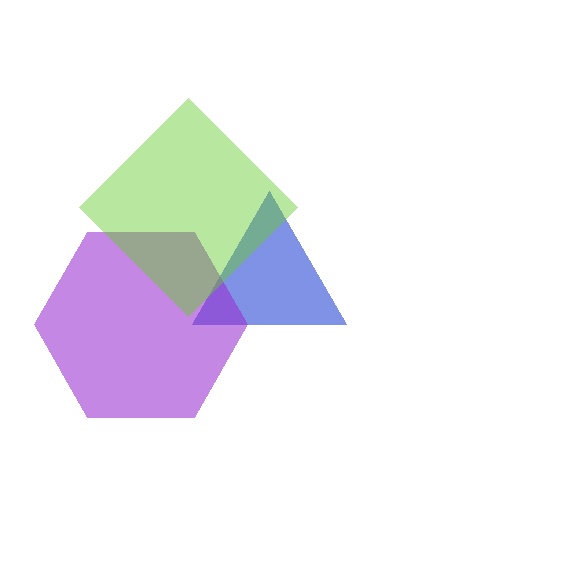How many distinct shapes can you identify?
There are 3 distinct shapes: a blue triangle, a purple hexagon, a lime diamond.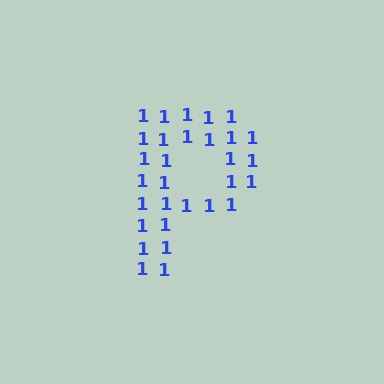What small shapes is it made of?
It is made of small digit 1's.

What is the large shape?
The large shape is the letter P.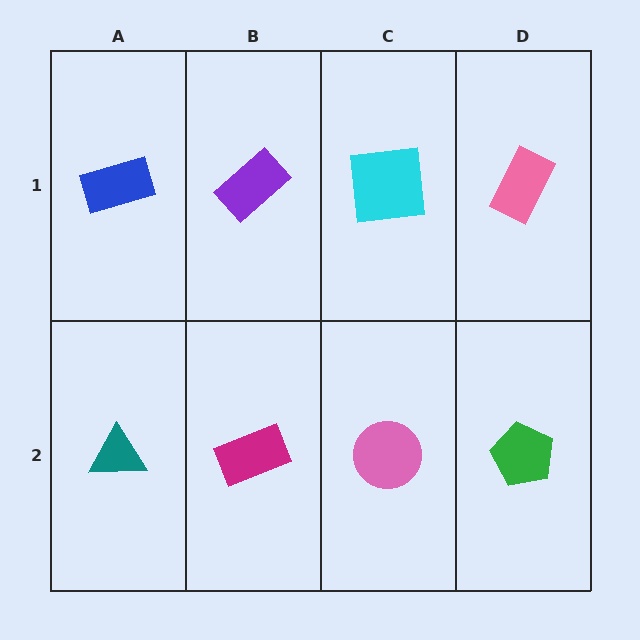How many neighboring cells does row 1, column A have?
2.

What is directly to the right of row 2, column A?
A magenta rectangle.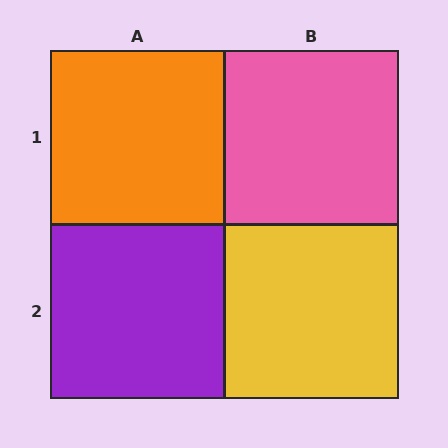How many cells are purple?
1 cell is purple.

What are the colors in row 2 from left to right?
Purple, yellow.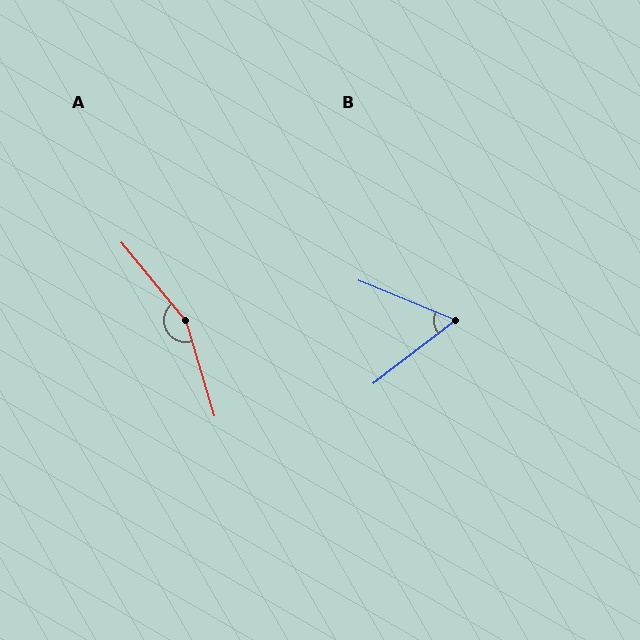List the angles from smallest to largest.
B (59°), A (158°).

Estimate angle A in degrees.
Approximately 158 degrees.